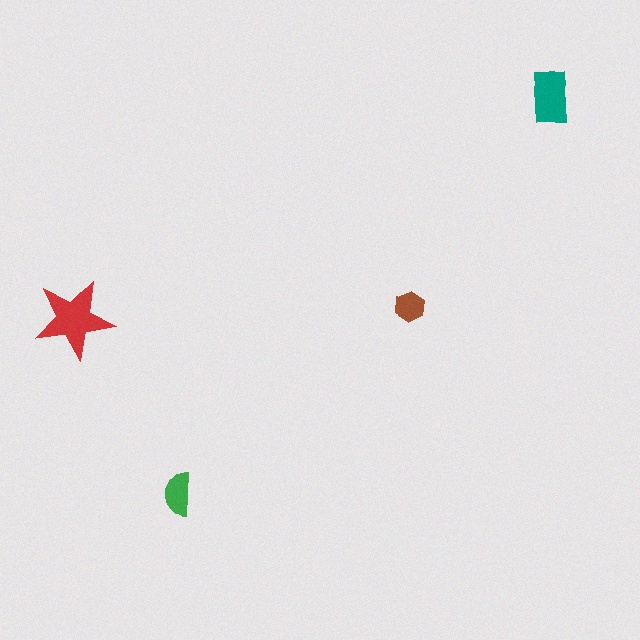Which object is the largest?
The red star.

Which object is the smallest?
The brown hexagon.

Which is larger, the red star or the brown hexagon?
The red star.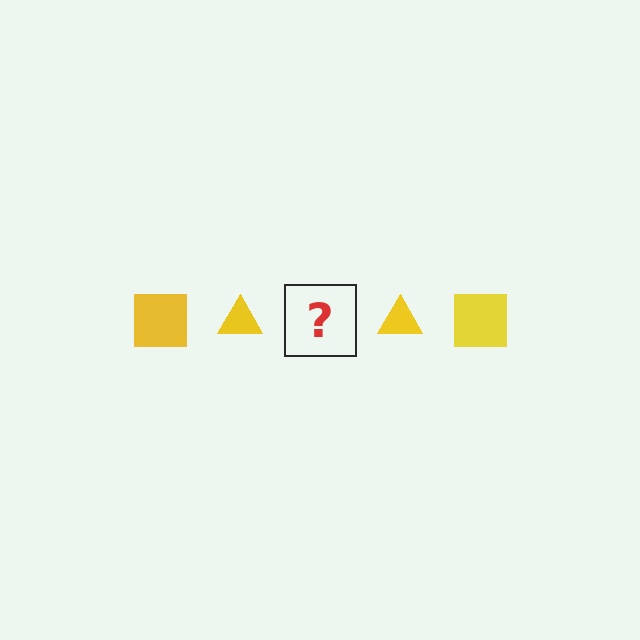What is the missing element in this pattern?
The missing element is a yellow square.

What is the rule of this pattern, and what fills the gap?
The rule is that the pattern cycles through square, triangle shapes in yellow. The gap should be filled with a yellow square.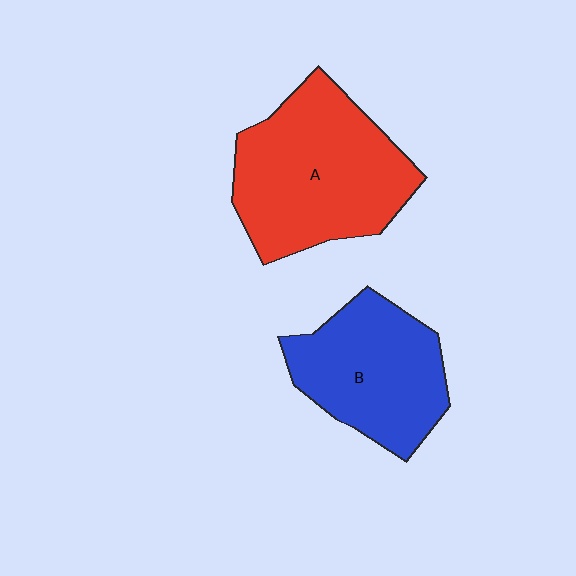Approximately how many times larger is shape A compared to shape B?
Approximately 1.3 times.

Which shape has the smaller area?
Shape B (blue).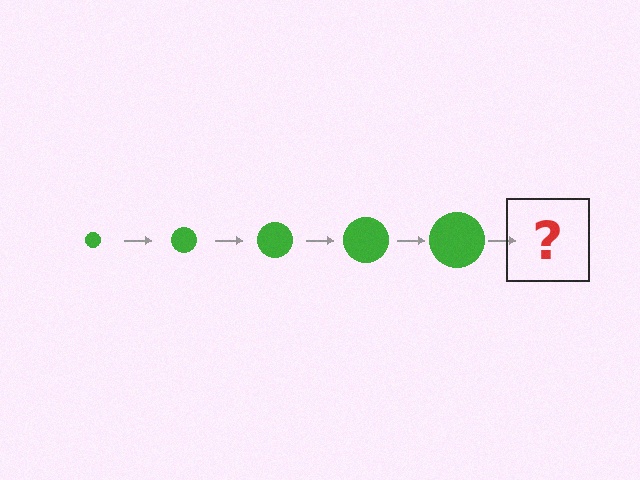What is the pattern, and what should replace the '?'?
The pattern is that the circle gets progressively larger each step. The '?' should be a green circle, larger than the previous one.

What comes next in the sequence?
The next element should be a green circle, larger than the previous one.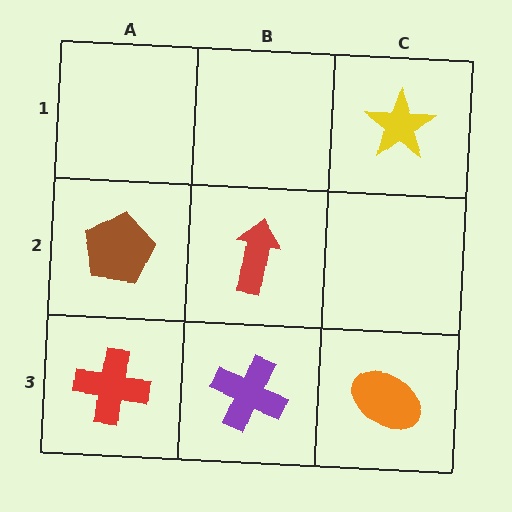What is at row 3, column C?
An orange ellipse.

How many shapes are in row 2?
2 shapes.